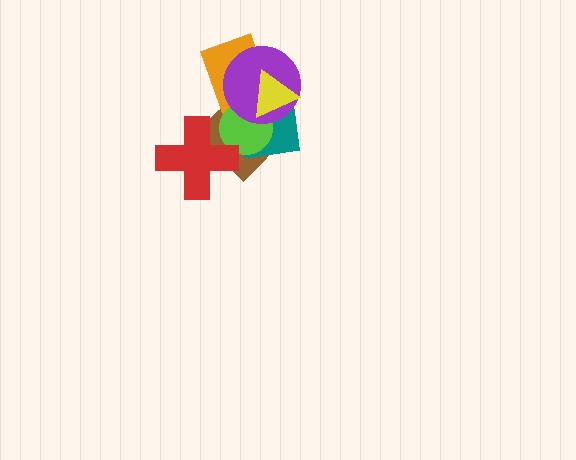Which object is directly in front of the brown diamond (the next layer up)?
The teal square is directly in front of the brown diamond.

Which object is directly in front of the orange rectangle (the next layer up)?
The lime circle is directly in front of the orange rectangle.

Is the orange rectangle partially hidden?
Yes, it is partially covered by another shape.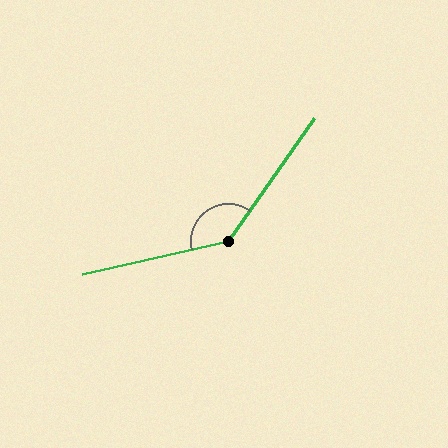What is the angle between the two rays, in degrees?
Approximately 138 degrees.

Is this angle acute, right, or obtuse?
It is obtuse.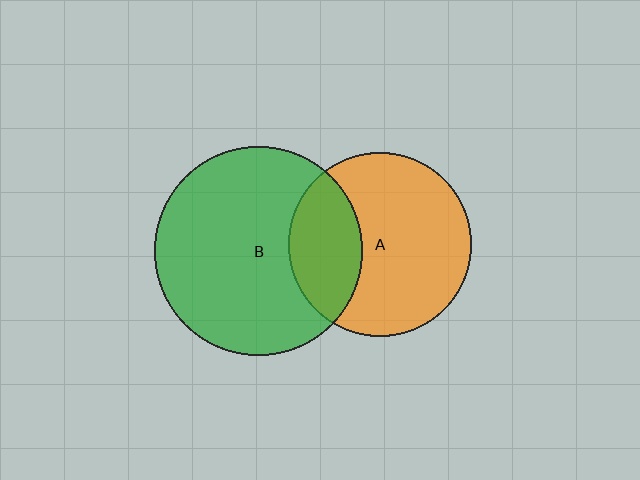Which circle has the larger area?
Circle B (green).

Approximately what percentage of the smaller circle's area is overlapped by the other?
Approximately 30%.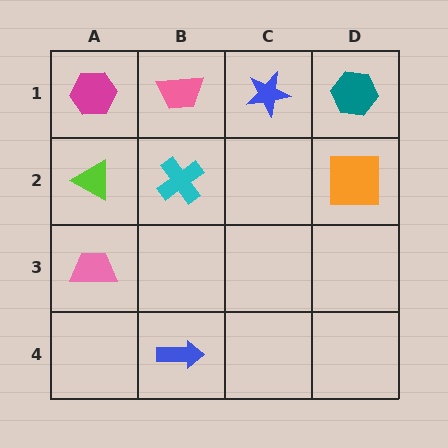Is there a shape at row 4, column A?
No, that cell is empty.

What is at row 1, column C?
A blue star.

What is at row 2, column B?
A cyan cross.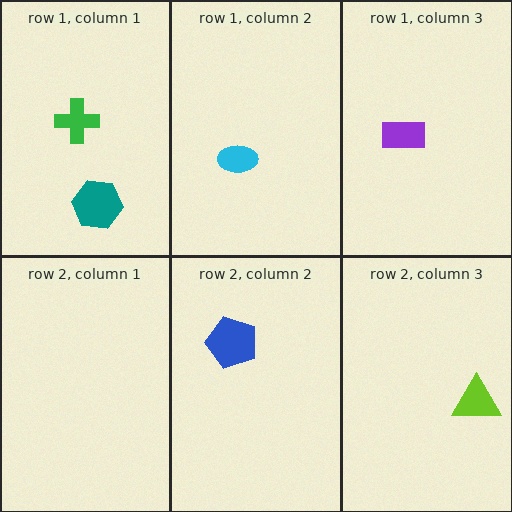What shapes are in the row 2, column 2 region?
The blue pentagon.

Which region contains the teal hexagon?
The row 1, column 1 region.